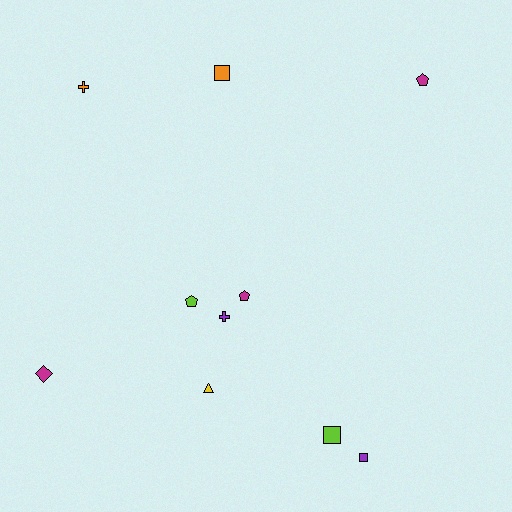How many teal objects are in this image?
There are no teal objects.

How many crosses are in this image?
There are 2 crosses.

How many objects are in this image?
There are 10 objects.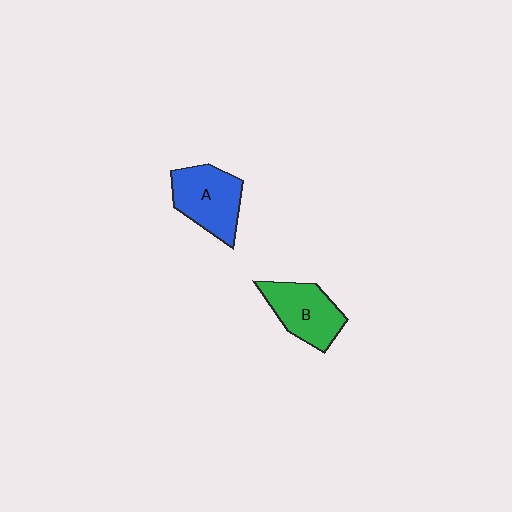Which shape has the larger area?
Shape A (blue).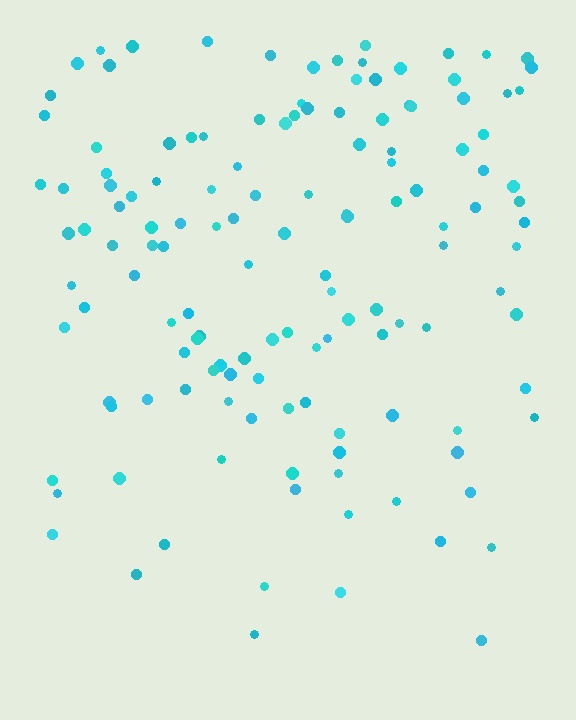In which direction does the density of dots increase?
From bottom to top, with the top side densest.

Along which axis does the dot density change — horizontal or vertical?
Vertical.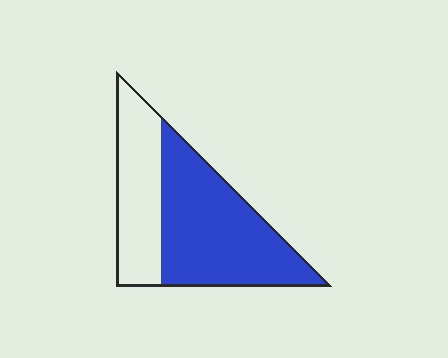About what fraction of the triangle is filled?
About five eighths (5/8).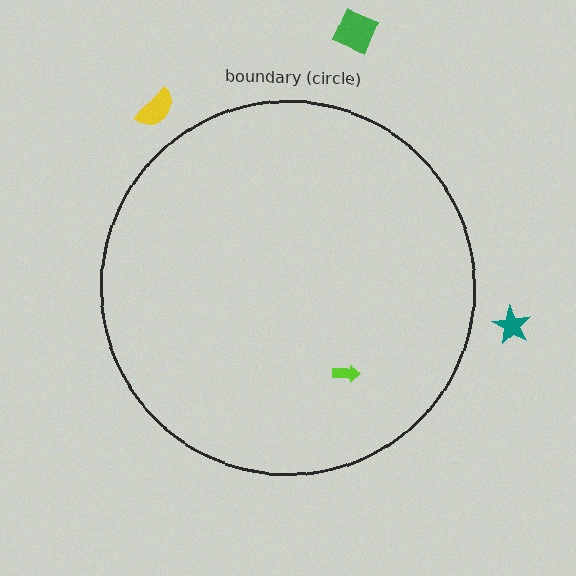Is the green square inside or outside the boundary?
Outside.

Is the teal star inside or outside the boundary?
Outside.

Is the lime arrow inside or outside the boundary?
Inside.